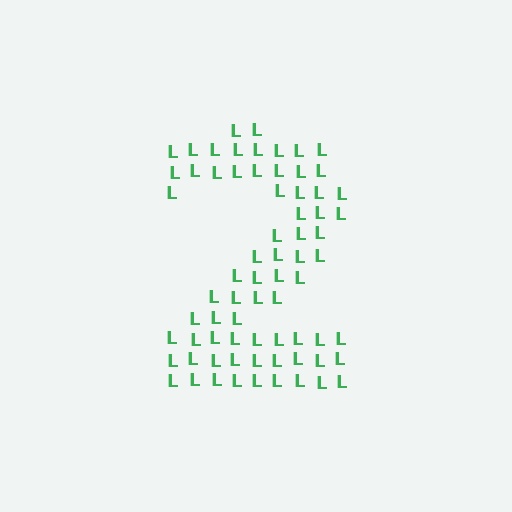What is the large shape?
The large shape is the digit 2.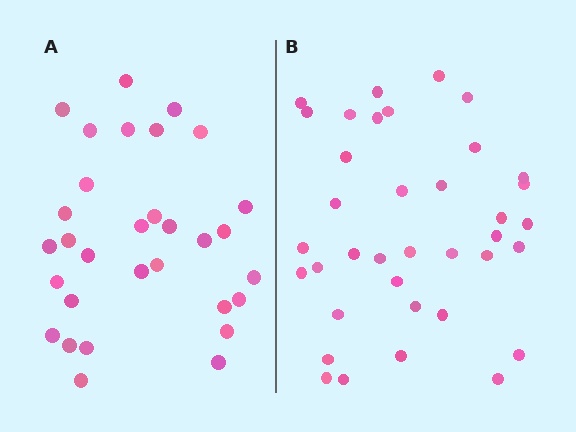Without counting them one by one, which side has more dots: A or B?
Region B (the right region) has more dots.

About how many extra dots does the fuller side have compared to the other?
Region B has about 6 more dots than region A.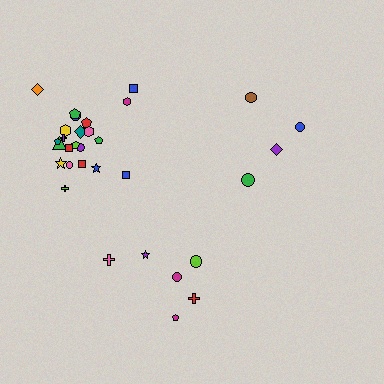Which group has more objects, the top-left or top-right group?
The top-left group.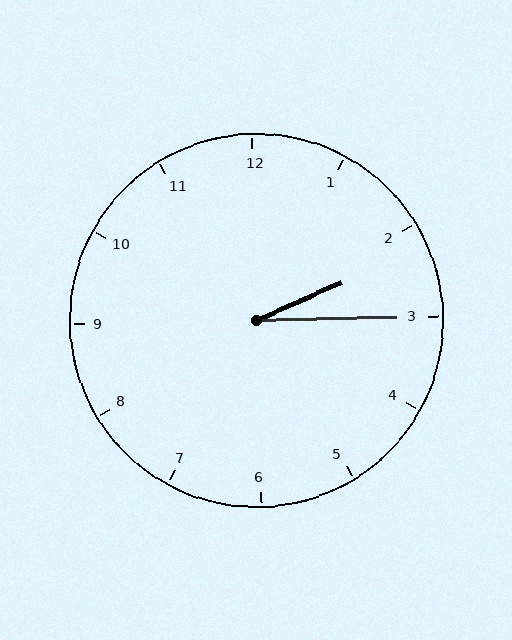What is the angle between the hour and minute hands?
Approximately 22 degrees.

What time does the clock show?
2:15.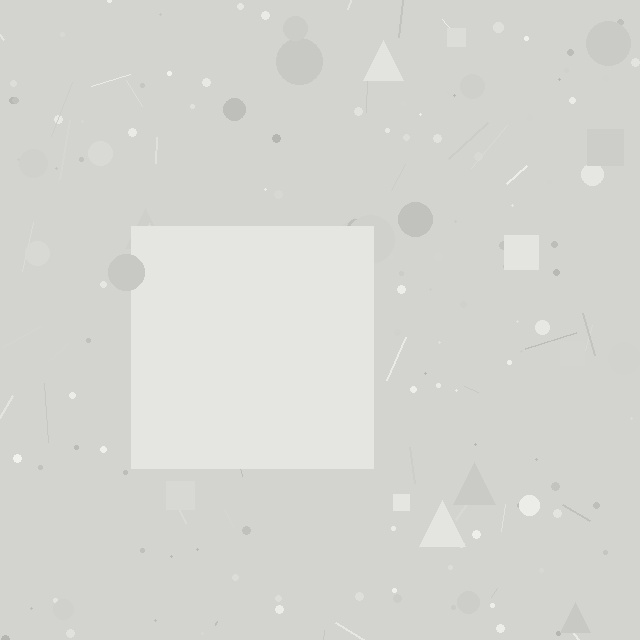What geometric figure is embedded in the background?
A square is embedded in the background.